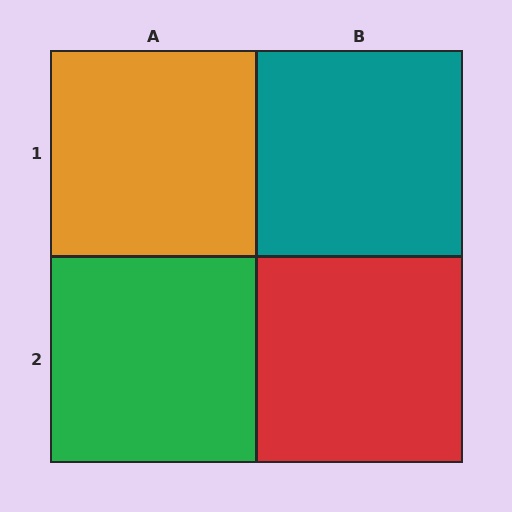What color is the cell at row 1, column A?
Orange.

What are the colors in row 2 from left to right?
Green, red.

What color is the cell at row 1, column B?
Teal.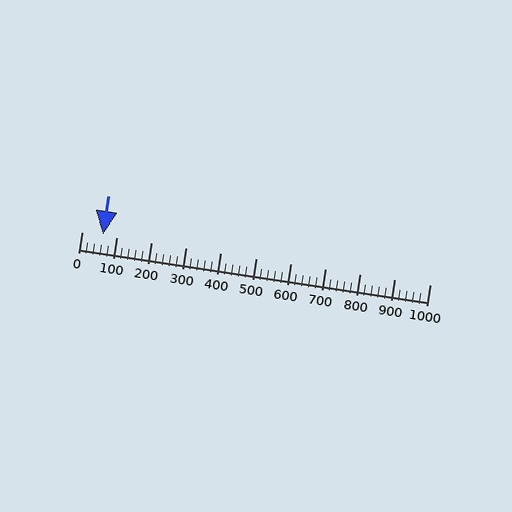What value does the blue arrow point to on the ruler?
The blue arrow points to approximately 60.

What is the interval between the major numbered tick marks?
The major tick marks are spaced 100 units apart.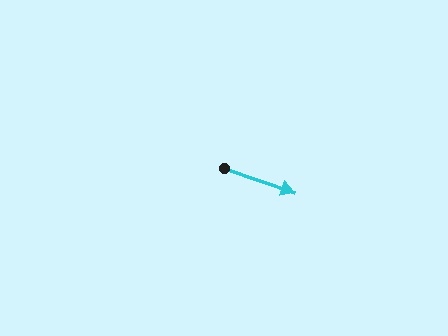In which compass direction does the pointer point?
East.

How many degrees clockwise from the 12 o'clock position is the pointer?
Approximately 109 degrees.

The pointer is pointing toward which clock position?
Roughly 4 o'clock.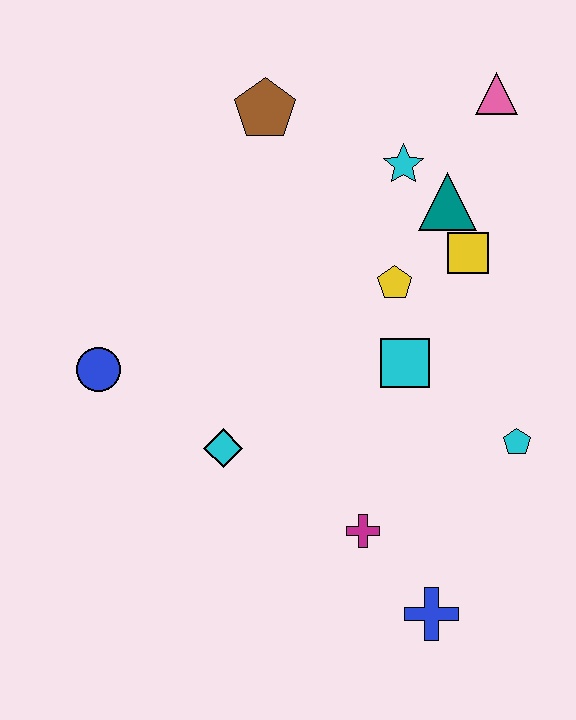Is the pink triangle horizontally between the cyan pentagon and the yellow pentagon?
Yes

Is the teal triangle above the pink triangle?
No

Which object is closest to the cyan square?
The yellow pentagon is closest to the cyan square.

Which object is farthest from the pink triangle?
The blue cross is farthest from the pink triangle.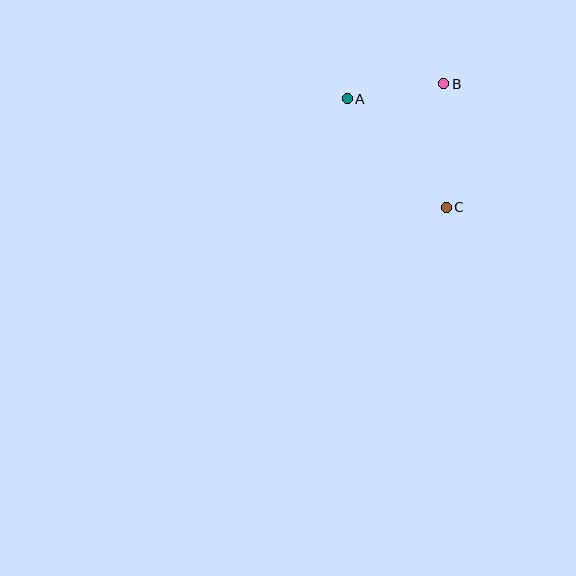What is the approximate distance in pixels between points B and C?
The distance between B and C is approximately 123 pixels.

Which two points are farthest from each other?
Points A and C are farthest from each other.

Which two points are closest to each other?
Points A and B are closest to each other.